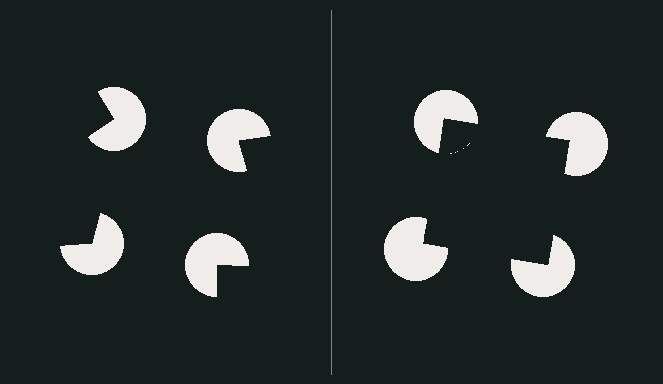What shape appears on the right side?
An illusory square.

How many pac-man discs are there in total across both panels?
8 — 4 on each side.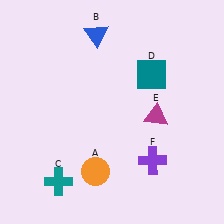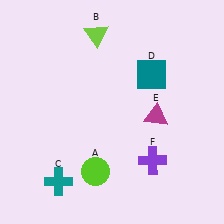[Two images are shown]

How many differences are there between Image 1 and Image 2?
There are 2 differences between the two images.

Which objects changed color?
A changed from orange to lime. B changed from blue to lime.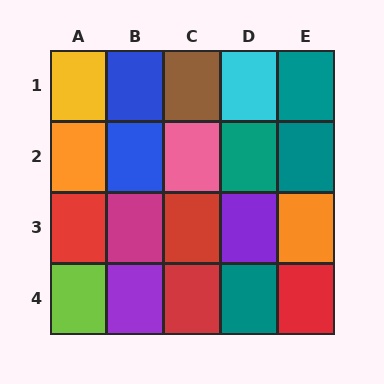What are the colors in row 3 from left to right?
Red, magenta, red, purple, orange.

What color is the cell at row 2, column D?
Teal.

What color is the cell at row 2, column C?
Pink.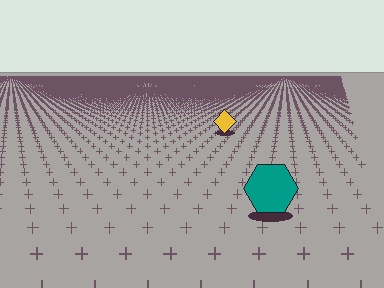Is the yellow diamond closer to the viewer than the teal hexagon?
No. The teal hexagon is closer — you can tell from the texture gradient: the ground texture is coarser near it.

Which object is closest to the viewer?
The teal hexagon is closest. The texture marks near it are larger and more spread out.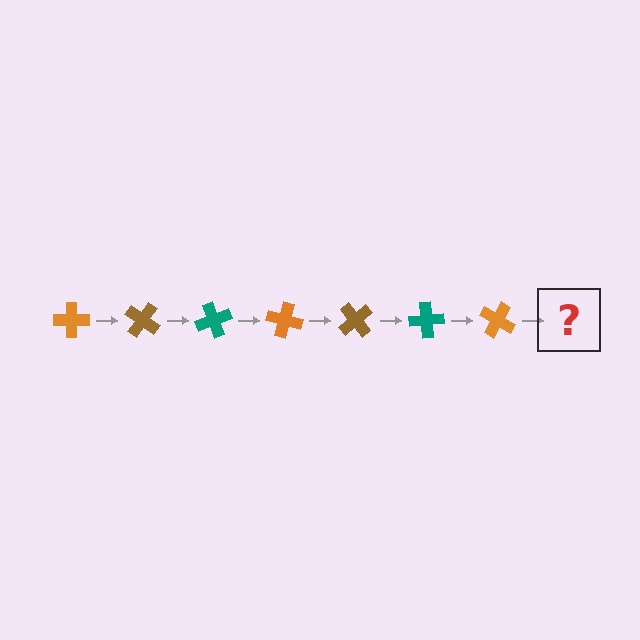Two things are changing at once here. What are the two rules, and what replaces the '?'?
The two rules are that it rotates 35 degrees each step and the color cycles through orange, brown, and teal. The '?' should be a brown cross, rotated 245 degrees from the start.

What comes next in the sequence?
The next element should be a brown cross, rotated 245 degrees from the start.